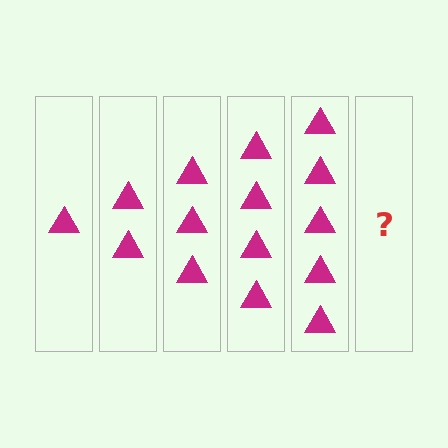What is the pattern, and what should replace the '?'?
The pattern is that each step adds one more triangle. The '?' should be 6 triangles.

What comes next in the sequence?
The next element should be 6 triangles.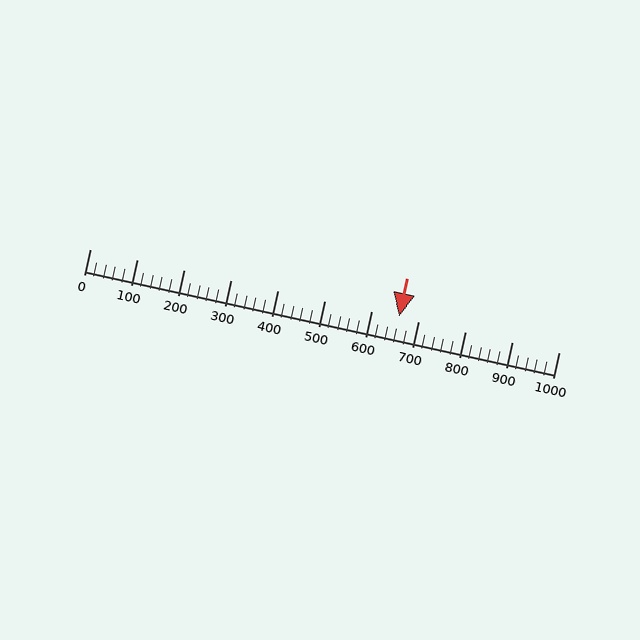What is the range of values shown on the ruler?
The ruler shows values from 0 to 1000.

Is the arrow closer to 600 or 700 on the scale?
The arrow is closer to 700.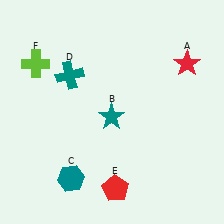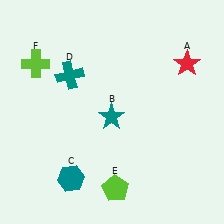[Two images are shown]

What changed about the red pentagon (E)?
In Image 1, E is red. In Image 2, it changed to lime.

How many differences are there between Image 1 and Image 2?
There is 1 difference between the two images.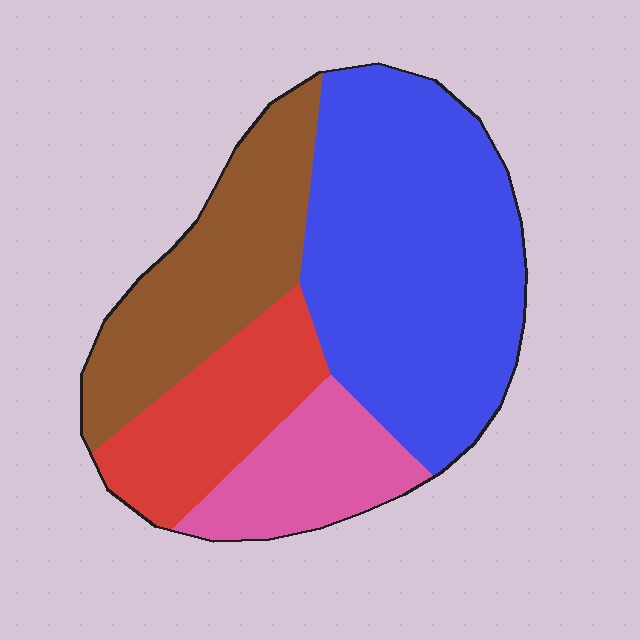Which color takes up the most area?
Blue, at roughly 45%.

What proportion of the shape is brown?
Brown takes up less than a quarter of the shape.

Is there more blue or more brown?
Blue.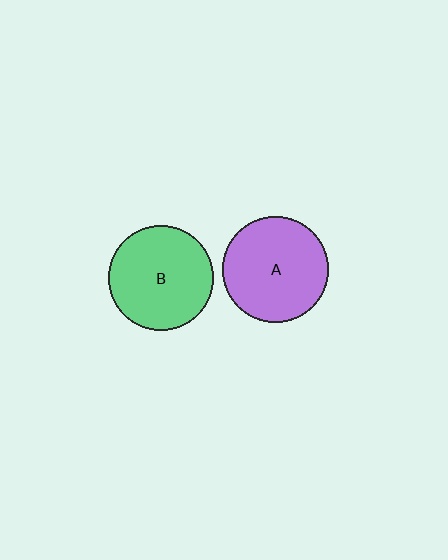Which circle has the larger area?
Circle A (purple).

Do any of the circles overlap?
No, none of the circles overlap.